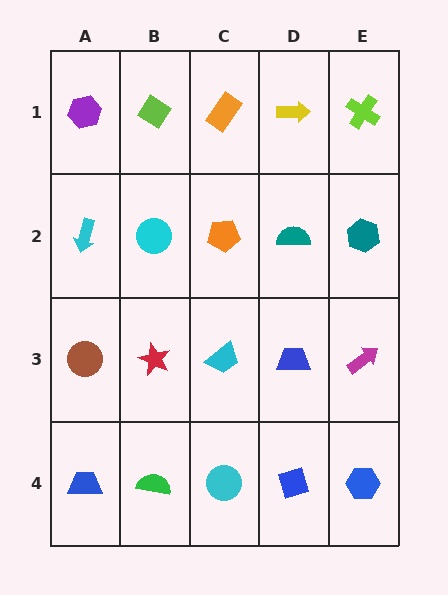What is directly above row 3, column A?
A cyan arrow.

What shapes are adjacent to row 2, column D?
A yellow arrow (row 1, column D), a blue trapezoid (row 3, column D), an orange pentagon (row 2, column C), a teal hexagon (row 2, column E).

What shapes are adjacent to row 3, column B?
A cyan circle (row 2, column B), a green semicircle (row 4, column B), a brown circle (row 3, column A), a cyan trapezoid (row 3, column C).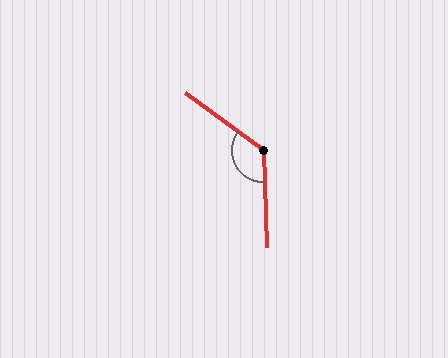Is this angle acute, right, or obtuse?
It is obtuse.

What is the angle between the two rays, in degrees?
Approximately 128 degrees.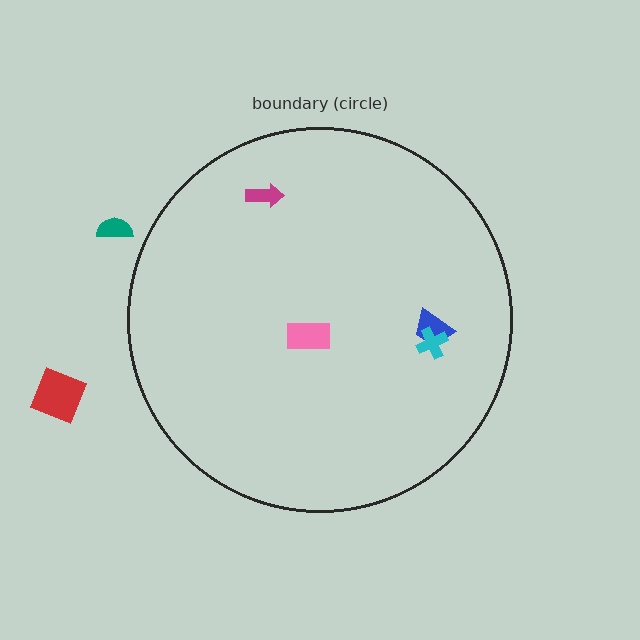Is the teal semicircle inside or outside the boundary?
Outside.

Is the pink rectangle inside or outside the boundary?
Inside.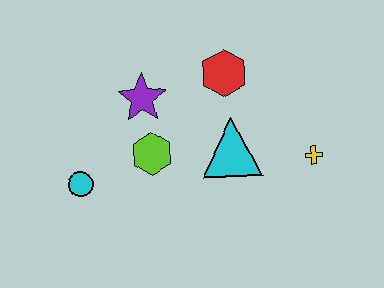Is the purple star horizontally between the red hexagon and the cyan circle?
Yes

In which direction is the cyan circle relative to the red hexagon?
The cyan circle is to the left of the red hexagon.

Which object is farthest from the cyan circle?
The yellow cross is farthest from the cyan circle.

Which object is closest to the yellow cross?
The cyan triangle is closest to the yellow cross.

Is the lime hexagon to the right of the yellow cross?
No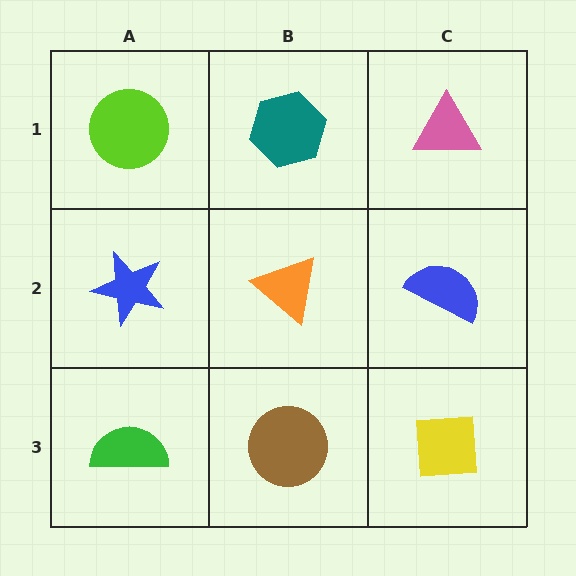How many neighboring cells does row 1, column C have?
2.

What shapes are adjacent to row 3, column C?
A blue semicircle (row 2, column C), a brown circle (row 3, column B).